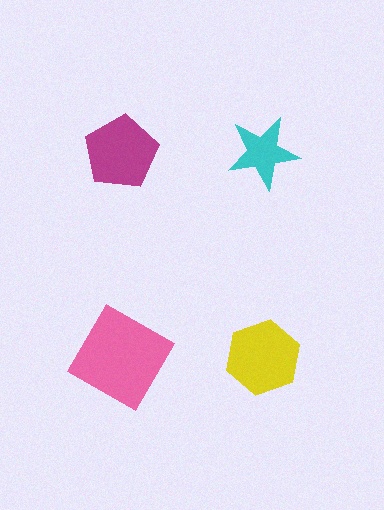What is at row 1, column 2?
A cyan star.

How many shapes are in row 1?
2 shapes.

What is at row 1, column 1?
A magenta pentagon.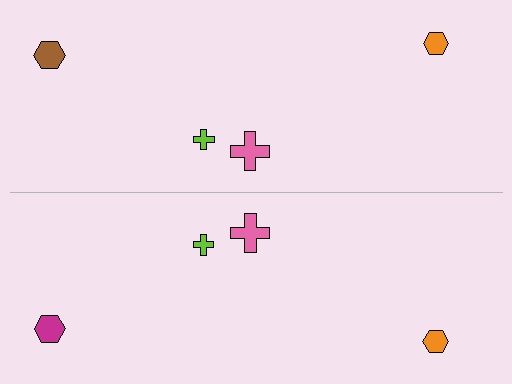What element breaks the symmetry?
The magenta hexagon on the bottom side breaks the symmetry — its mirror counterpart is brown.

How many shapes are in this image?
There are 8 shapes in this image.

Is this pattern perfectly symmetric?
No, the pattern is not perfectly symmetric. The magenta hexagon on the bottom side breaks the symmetry — its mirror counterpart is brown.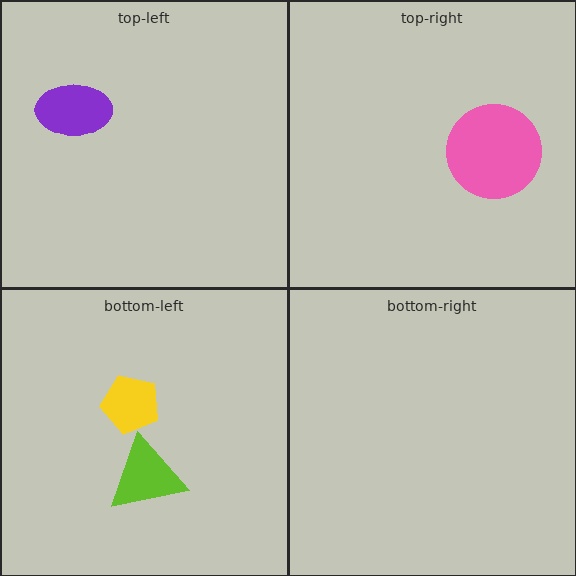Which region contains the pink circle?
The top-right region.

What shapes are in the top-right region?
The pink circle.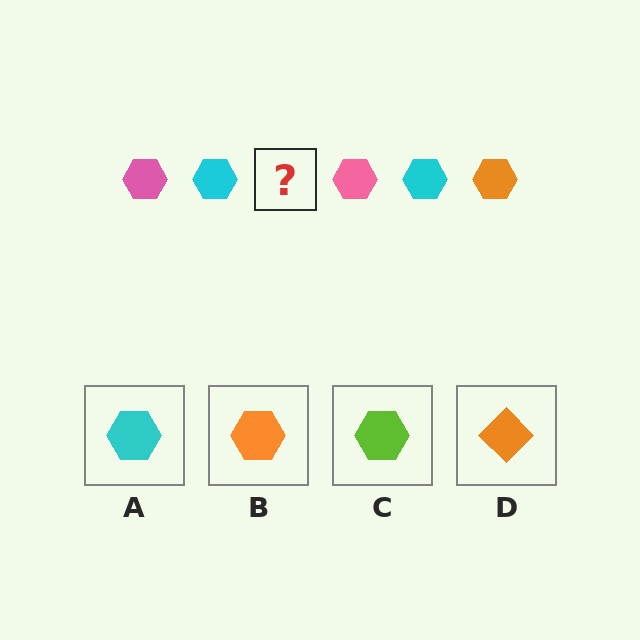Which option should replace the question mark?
Option B.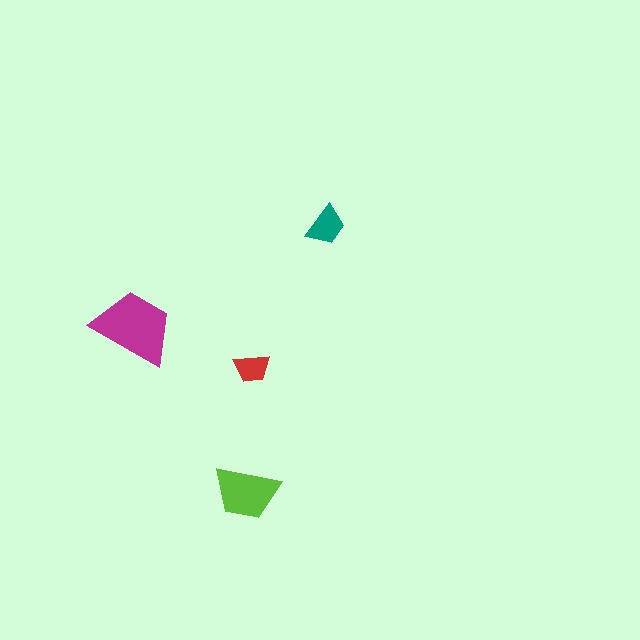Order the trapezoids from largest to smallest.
the magenta one, the lime one, the teal one, the red one.